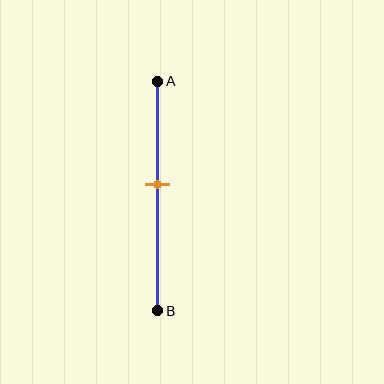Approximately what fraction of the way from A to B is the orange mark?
The orange mark is approximately 45% of the way from A to B.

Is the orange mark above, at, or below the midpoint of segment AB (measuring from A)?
The orange mark is above the midpoint of segment AB.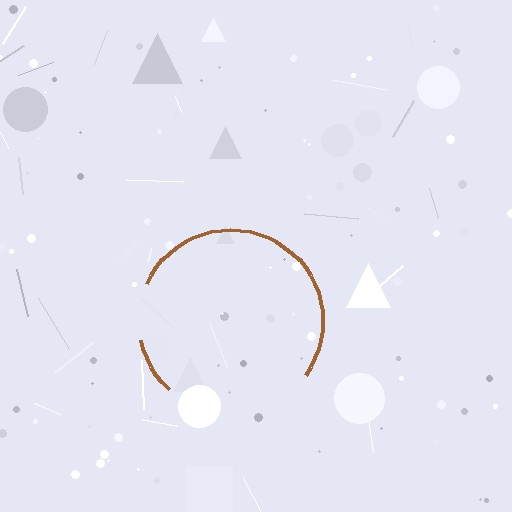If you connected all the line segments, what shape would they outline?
They would outline a circle.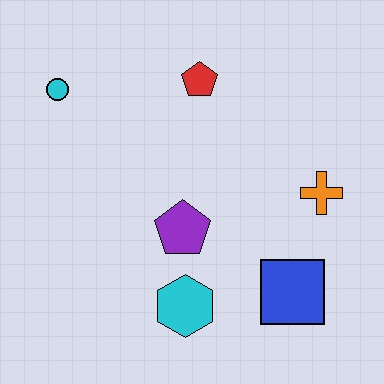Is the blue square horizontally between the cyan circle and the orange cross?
Yes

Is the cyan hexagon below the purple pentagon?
Yes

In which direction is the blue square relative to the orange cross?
The blue square is below the orange cross.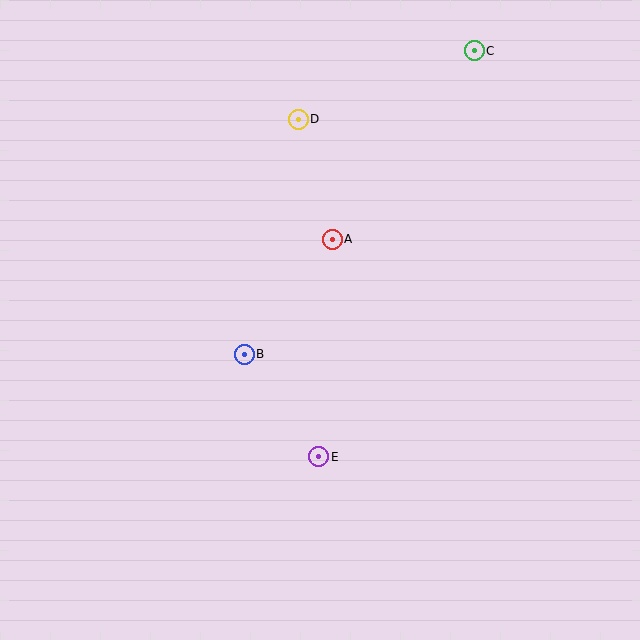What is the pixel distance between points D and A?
The distance between D and A is 125 pixels.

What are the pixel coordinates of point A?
Point A is at (332, 239).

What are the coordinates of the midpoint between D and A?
The midpoint between D and A is at (315, 179).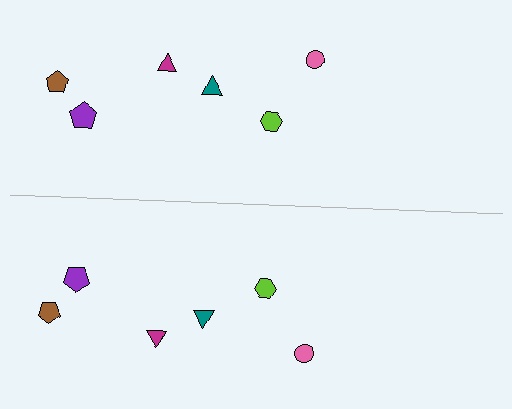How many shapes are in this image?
There are 12 shapes in this image.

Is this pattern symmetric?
Yes, this pattern has bilateral (reflection) symmetry.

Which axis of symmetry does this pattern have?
The pattern has a horizontal axis of symmetry running through the center of the image.